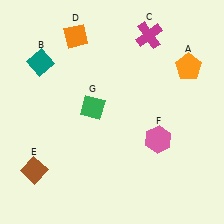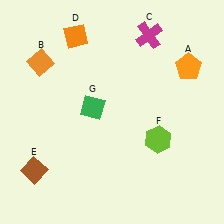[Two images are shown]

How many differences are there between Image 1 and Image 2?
There are 2 differences between the two images.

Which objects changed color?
B changed from teal to orange. F changed from pink to lime.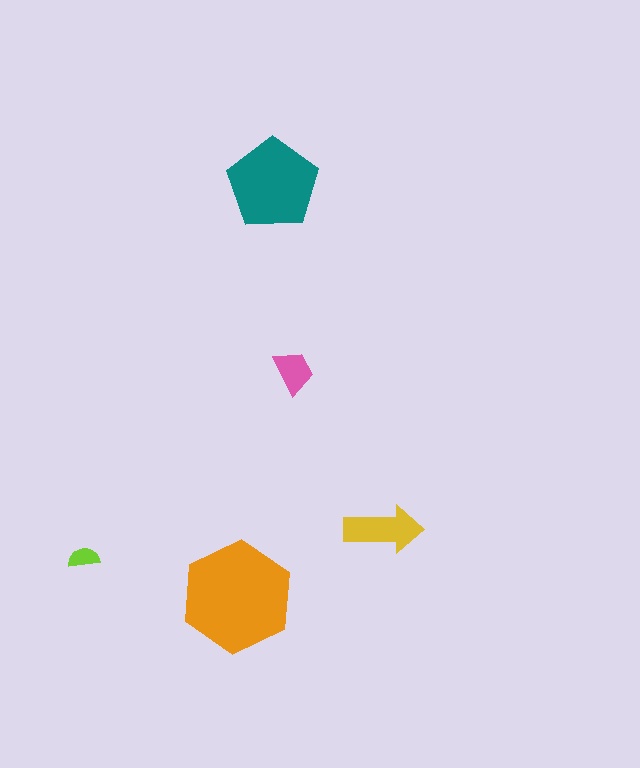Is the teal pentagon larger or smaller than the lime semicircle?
Larger.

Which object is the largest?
The orange hexagon.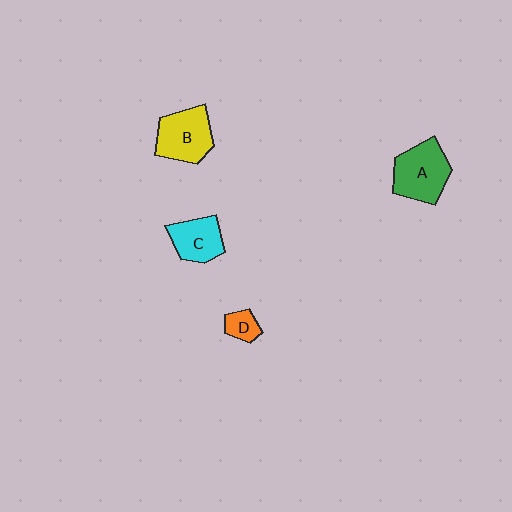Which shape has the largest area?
Shape A (green).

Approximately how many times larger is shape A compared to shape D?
Approximately 3.0 times.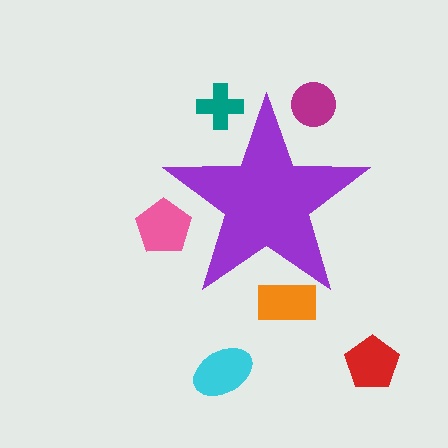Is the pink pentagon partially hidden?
Yes, the pink pentagon is partially hidden behind the purple star.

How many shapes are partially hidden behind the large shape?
4 shapes are partially hidden.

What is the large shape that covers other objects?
A purple star.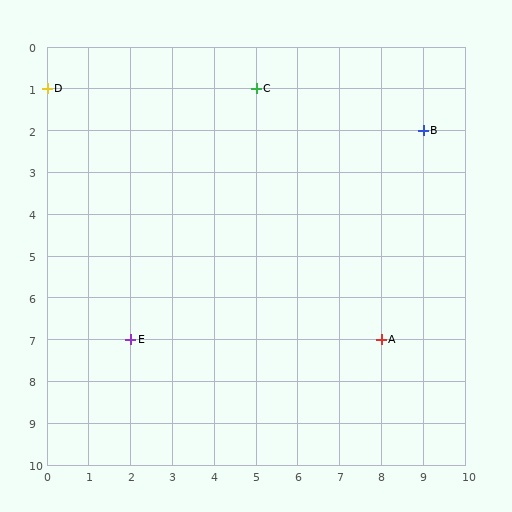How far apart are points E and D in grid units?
Points E and D are 2 columns and 6 rows apart (about 6.3 grid units diagonally).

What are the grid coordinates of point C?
Point C is at grid coordinates (5, 1).